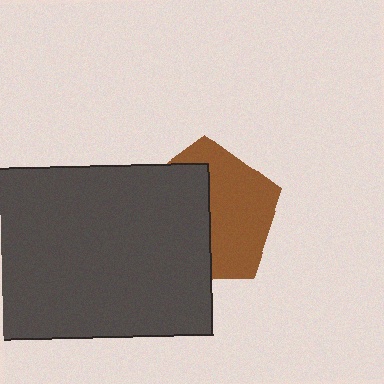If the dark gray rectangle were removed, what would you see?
You would see the complete brown pentagon.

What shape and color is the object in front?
The object in front is a dark gray rectangle.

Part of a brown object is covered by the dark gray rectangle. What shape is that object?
It is a pentagon.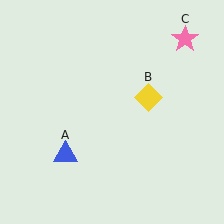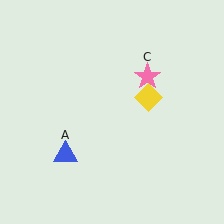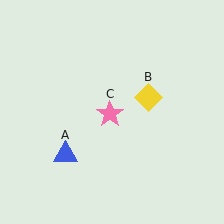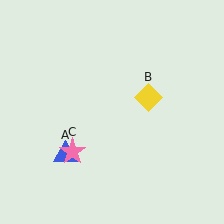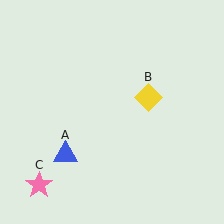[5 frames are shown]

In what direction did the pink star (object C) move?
The pink star (object C) moved down and to the left.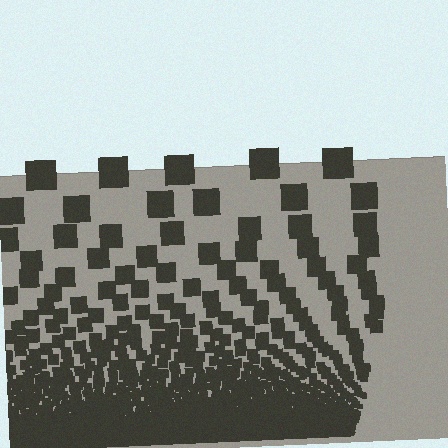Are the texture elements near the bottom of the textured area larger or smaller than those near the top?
Smaller. The gradient is inverted — elements near the bottom are smaller and denser.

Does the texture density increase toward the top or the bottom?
Density increases toward the bottom.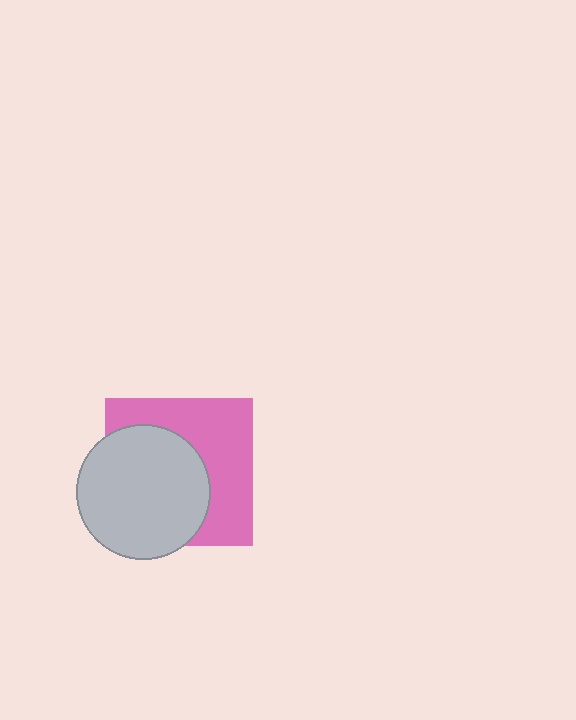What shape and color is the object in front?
The object in front is a light gray circle.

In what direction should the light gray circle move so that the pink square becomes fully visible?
The light gray circle should move left. That is the shortest direction to clear the overlap and leave the pink square fully visible.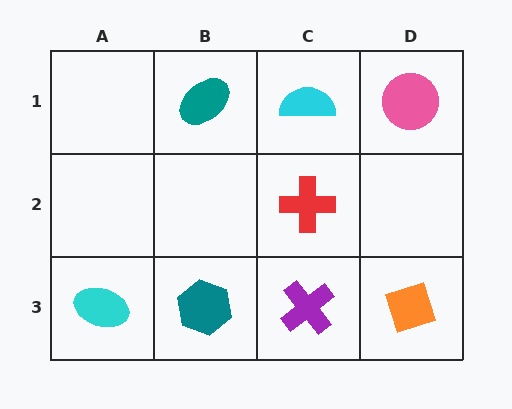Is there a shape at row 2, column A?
No, that cell is empty.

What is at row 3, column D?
An orange diamond.